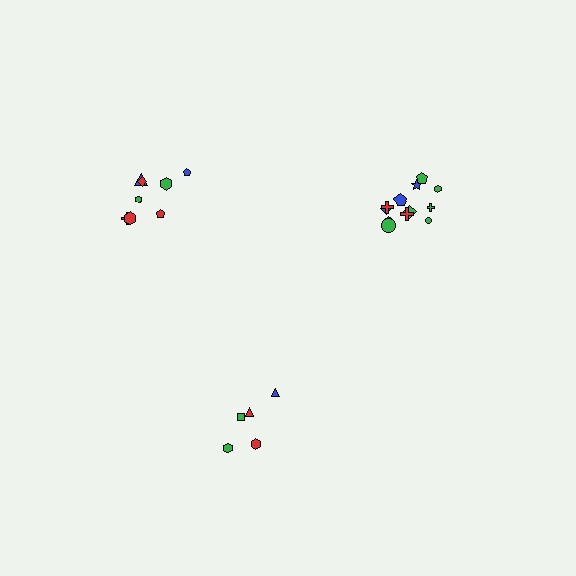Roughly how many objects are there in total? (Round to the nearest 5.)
Roughly 25 objects in total.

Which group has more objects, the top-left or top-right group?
The top-right group.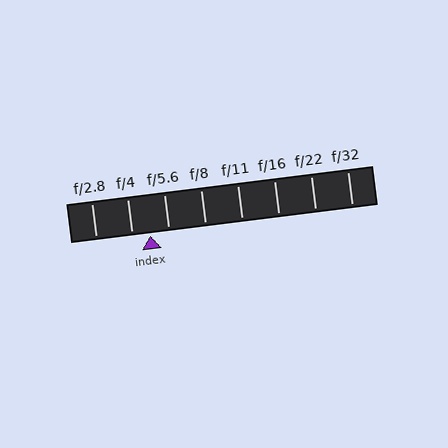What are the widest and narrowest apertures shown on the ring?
The widest aperture shown is f/2.8 and the narrowest is f/32.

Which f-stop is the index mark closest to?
The index mark is closest to f/4.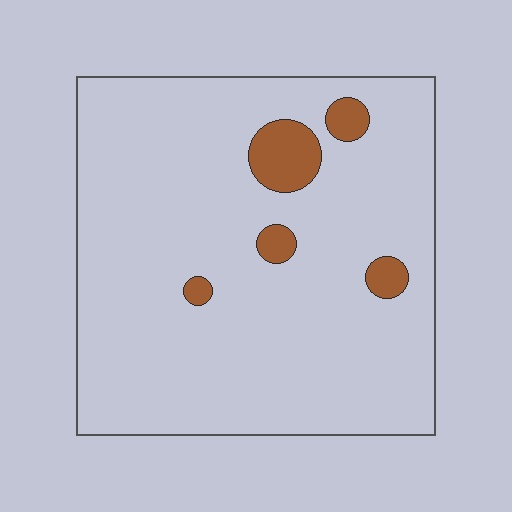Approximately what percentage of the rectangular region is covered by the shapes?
Approximately 5%.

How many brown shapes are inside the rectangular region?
5.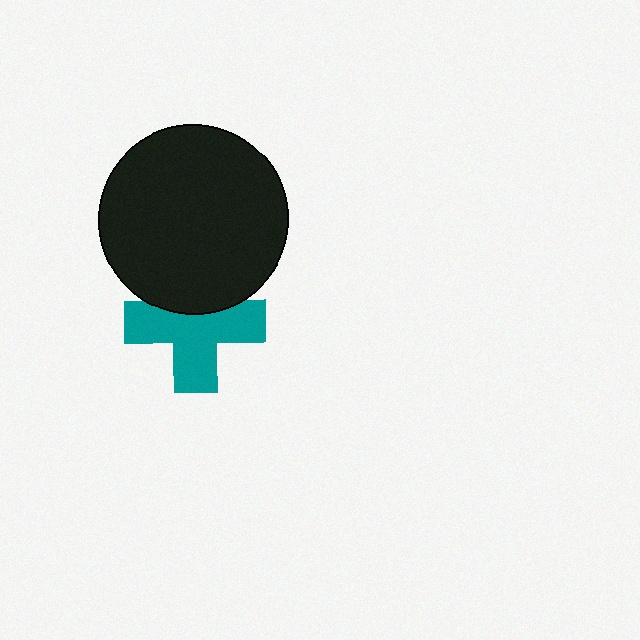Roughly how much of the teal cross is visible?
Most of it is visible (roughly 69%).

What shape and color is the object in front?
The object in front is a black circle.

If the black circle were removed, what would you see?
You would see the complete teal cross.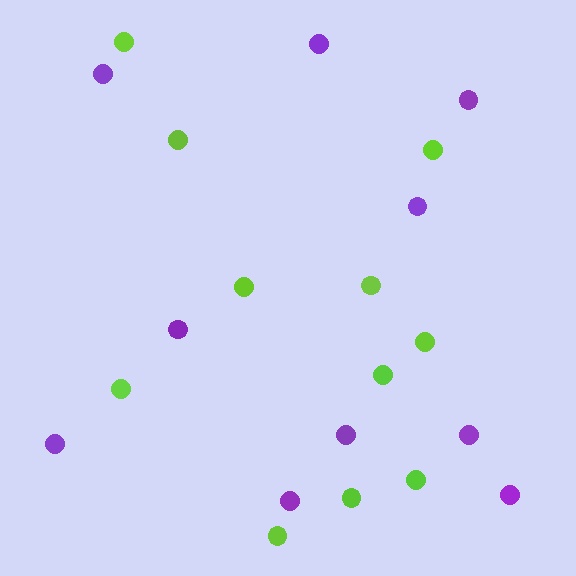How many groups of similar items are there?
There are 2 groups: one group of purple circles (10) and one group of lime circles (11).